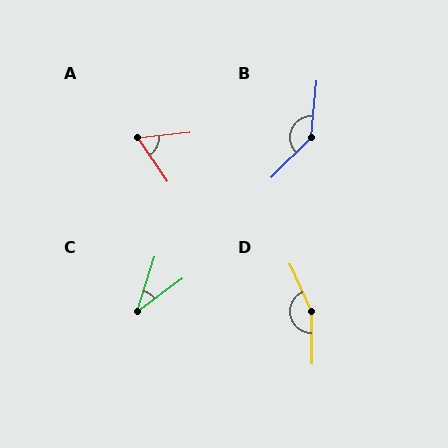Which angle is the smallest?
C, at approximately 36 degrees.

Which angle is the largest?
D, at approximately 155 degrees.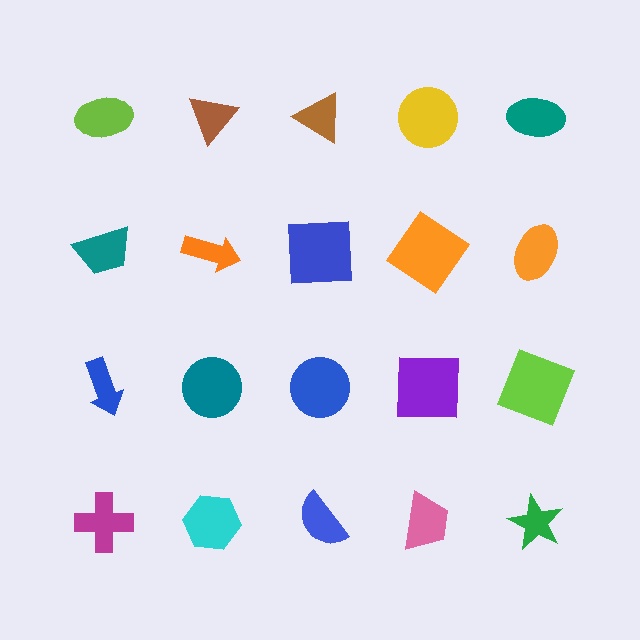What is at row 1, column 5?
A teal ellipse.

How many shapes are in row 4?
5 shapes.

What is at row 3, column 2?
A teal circle.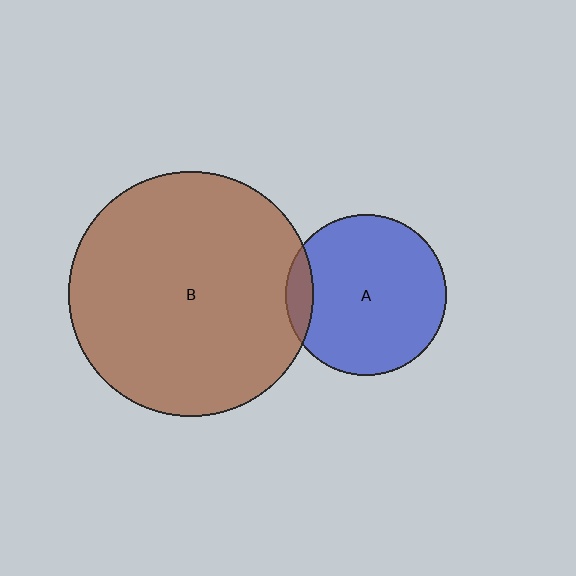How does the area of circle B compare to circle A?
Approximately 2.3 times.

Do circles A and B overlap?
Yes.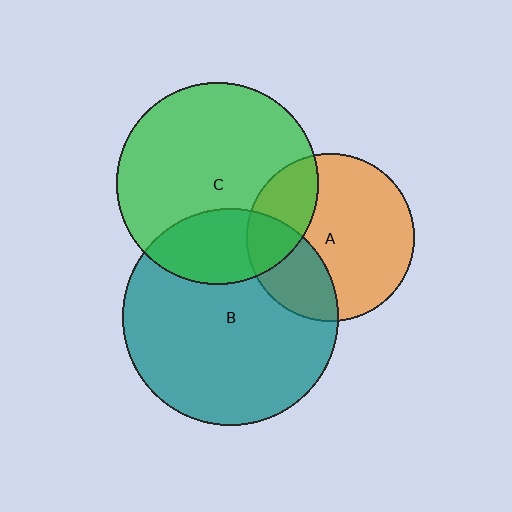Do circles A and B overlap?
Yes.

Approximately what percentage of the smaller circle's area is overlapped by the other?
Approximately 30%.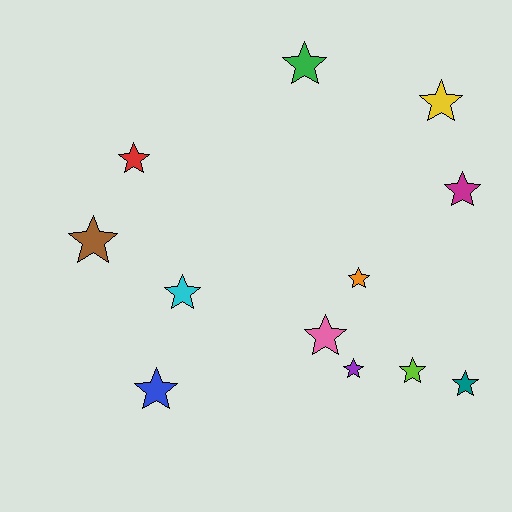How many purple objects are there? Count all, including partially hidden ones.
There is 1 purple object.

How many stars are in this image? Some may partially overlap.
There are 12 stars.